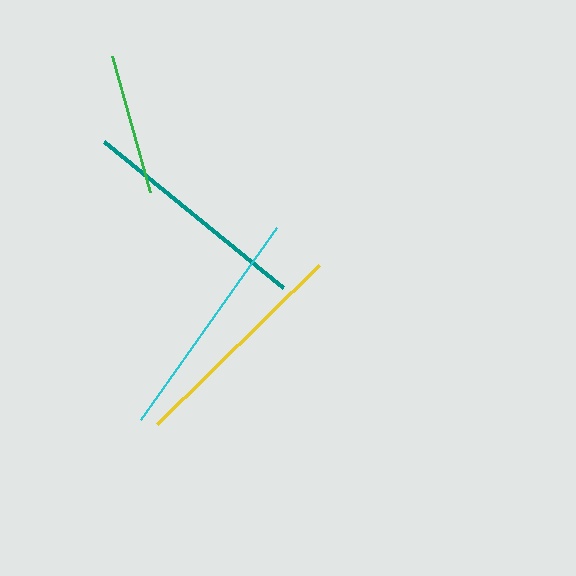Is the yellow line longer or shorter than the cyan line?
The cyan line is longer than the yellow line.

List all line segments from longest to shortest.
From longest to shortest: cyan, teal, yellow, green.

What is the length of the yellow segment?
The yellow segment is approximately 228 pixels long.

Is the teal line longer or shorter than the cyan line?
The cyan line is longer than the teal line.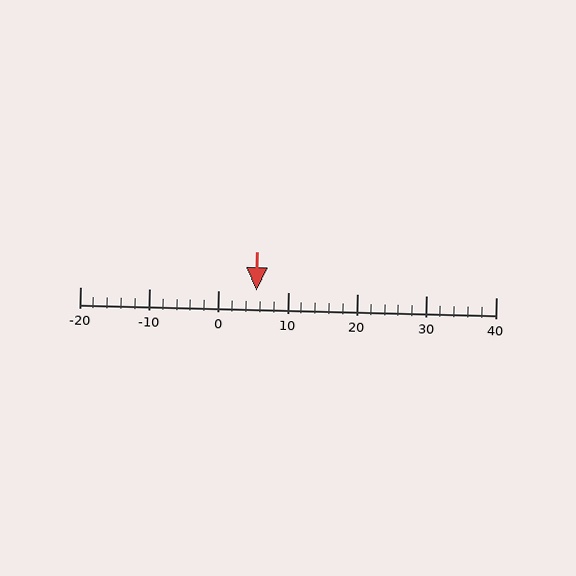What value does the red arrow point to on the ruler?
The red arrow points to approximately 5.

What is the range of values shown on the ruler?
The ruler shows values from -20 to 40.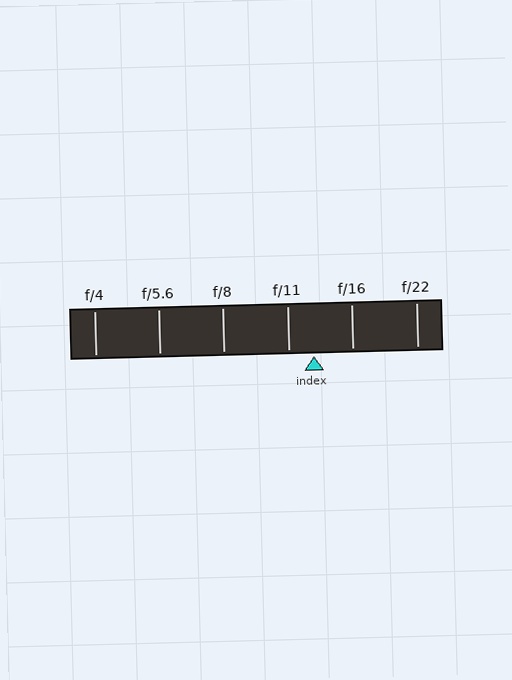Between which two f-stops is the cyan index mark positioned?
The index mark is between f/11 and f/16.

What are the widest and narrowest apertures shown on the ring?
The widest aperture shown is f/4 and the narrowest is f/22.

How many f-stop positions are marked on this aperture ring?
There are 6 f-stop positions marked.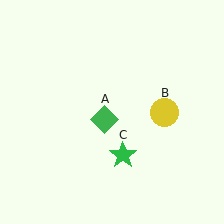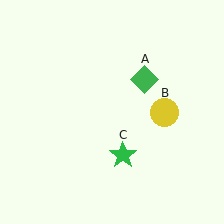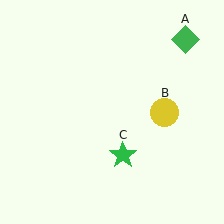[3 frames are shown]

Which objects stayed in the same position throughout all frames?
Yellow circle (object B) and green star (object C) remained stationary.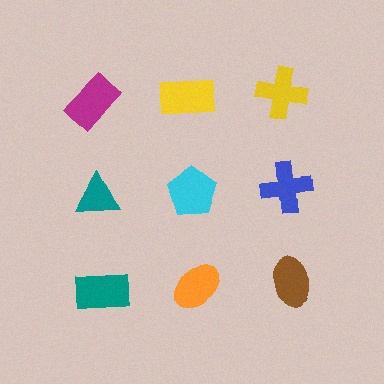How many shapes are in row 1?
3 shapes.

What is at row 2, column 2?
A cyan pentagon.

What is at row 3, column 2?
An orange ellipse.